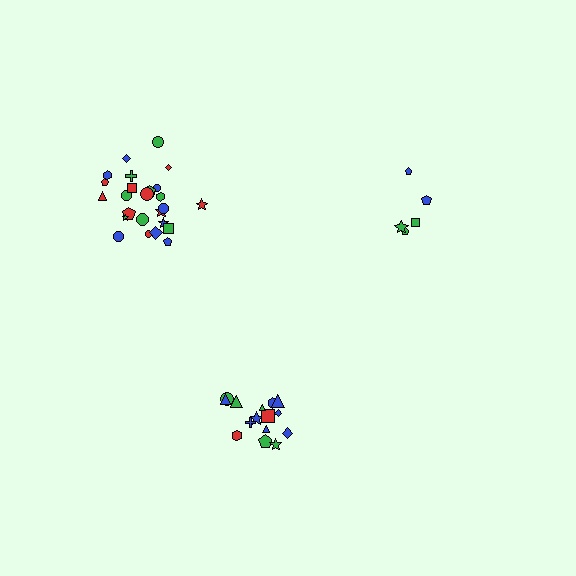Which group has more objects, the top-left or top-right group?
The top-left group.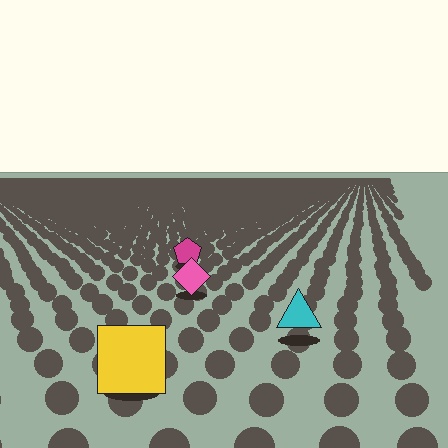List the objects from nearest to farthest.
From nearest to farthest: the yellow square, the cyan triangle, the pink diamond, the magenta pentagon.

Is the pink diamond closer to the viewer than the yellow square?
No. The yellow square is closer — you can tell from the texture gradient: the ground texture is coarser near it.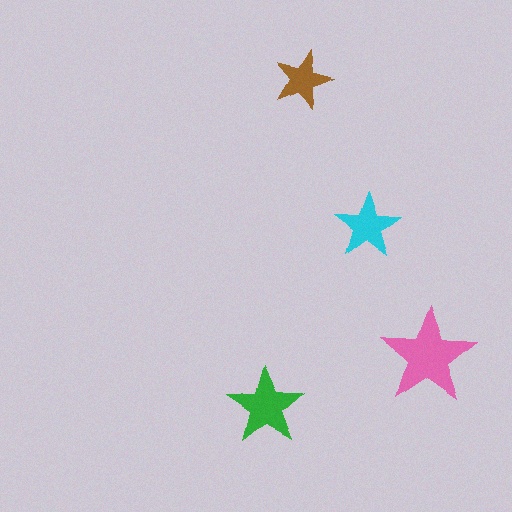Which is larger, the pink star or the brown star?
The pink one.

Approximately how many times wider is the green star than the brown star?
About 1.5 times wider.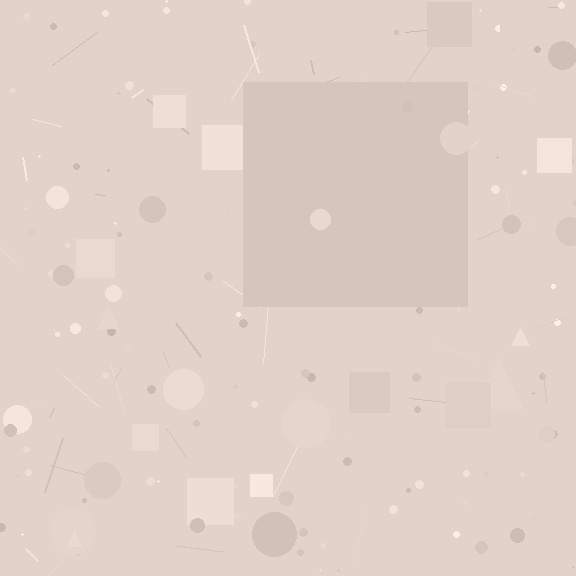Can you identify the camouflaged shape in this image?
The camouflaged shape is a square.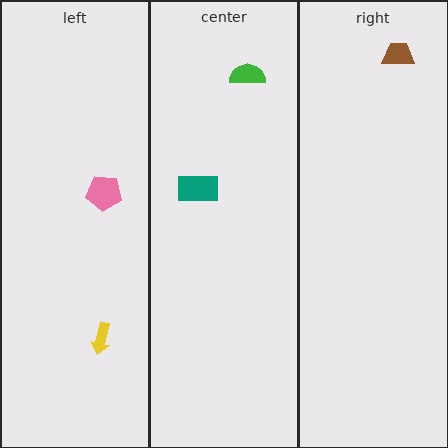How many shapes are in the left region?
2.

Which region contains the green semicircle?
The center region.